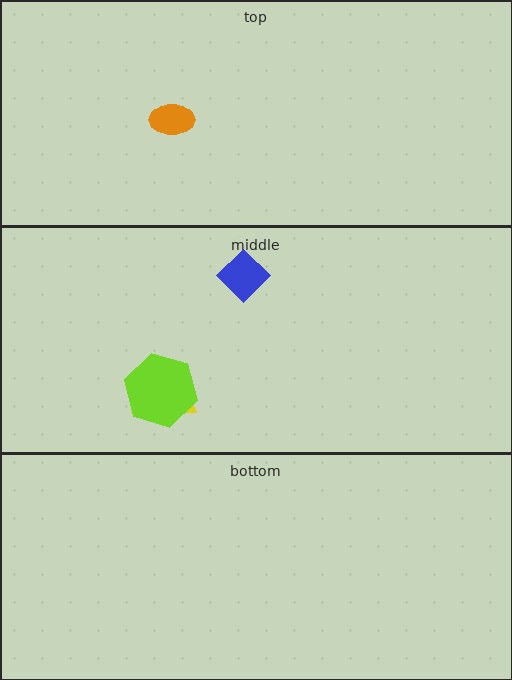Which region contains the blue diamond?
The middle region.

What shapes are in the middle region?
The blue diamond, the yellow trapezoid, the lime hexagon.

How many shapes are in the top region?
1.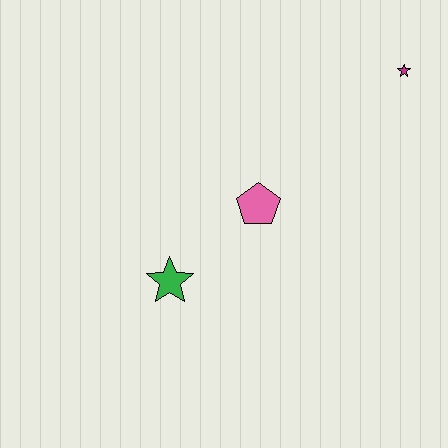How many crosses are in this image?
There are no crosses.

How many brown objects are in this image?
There are no brown objects.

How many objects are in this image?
There are 3 objects.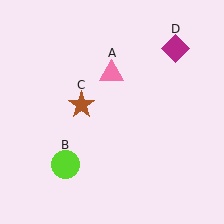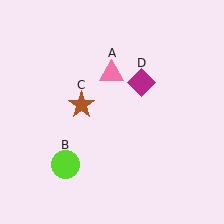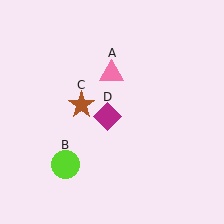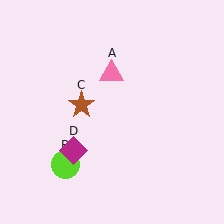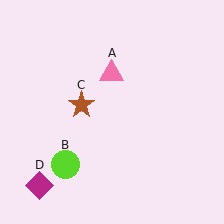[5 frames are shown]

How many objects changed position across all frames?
1 object changed position: magenta diamond (object D).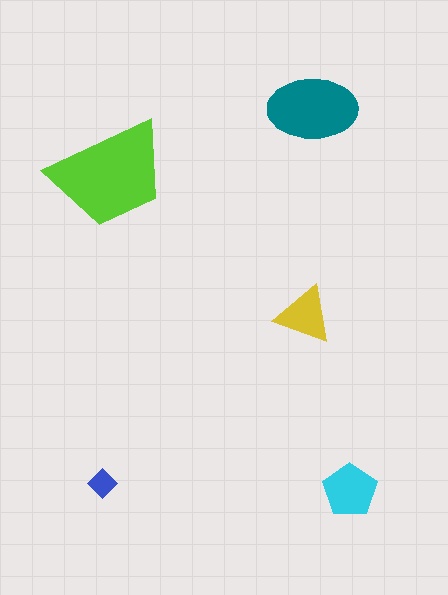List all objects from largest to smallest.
The lime trapezoid, the teal ellipse, the cyan pentagon, the yellow triangle, the blue diamond.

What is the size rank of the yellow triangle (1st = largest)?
4th.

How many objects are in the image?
There are 5 objects in the image.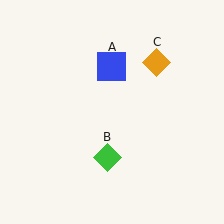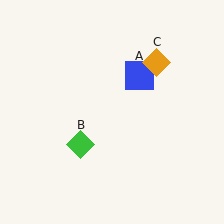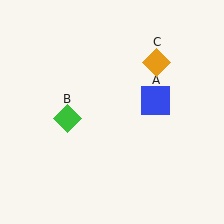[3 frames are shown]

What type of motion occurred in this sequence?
The blue square (object A), green diamond (object B) rotated clockwise around the center of the scene.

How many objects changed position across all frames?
2 objects changed position: blue square (object A), green diamond (object B).